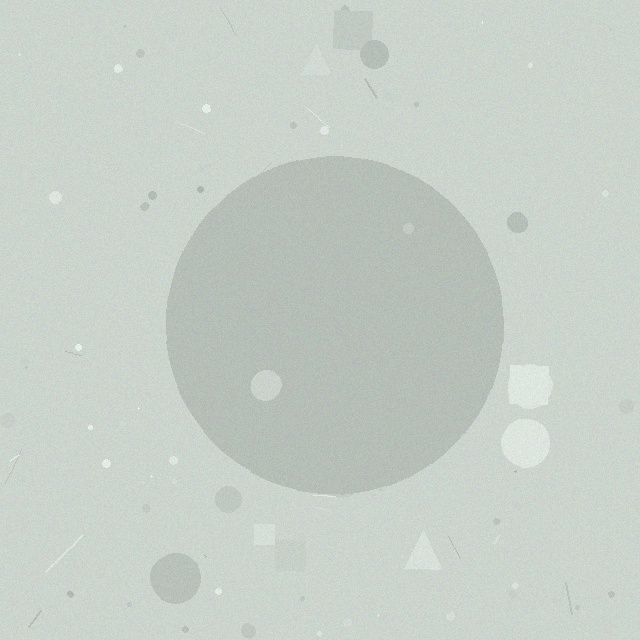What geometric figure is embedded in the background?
A circle is embedded in the background.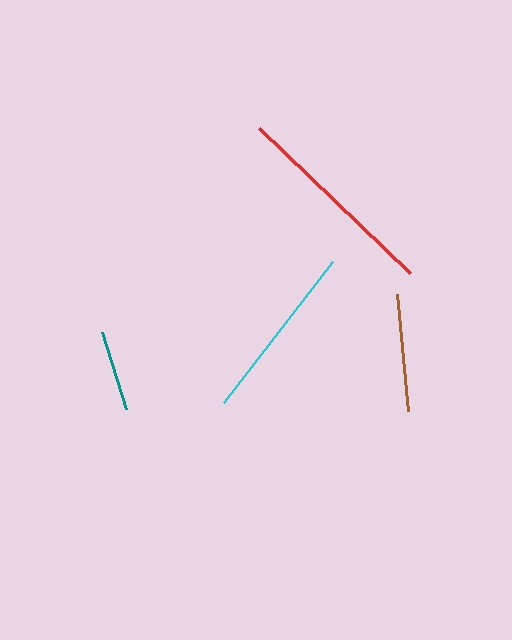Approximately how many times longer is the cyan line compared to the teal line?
The cyan line is approximately 2.2 times the length of the teal line.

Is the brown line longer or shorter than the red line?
The red line is longer than the brown line.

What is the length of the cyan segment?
The cyan segment is approximately 178 pixels long.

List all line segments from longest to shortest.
From longest to shortest: red, cyan, brown, teal.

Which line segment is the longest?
The red line is the longest at approximately 210 pixels.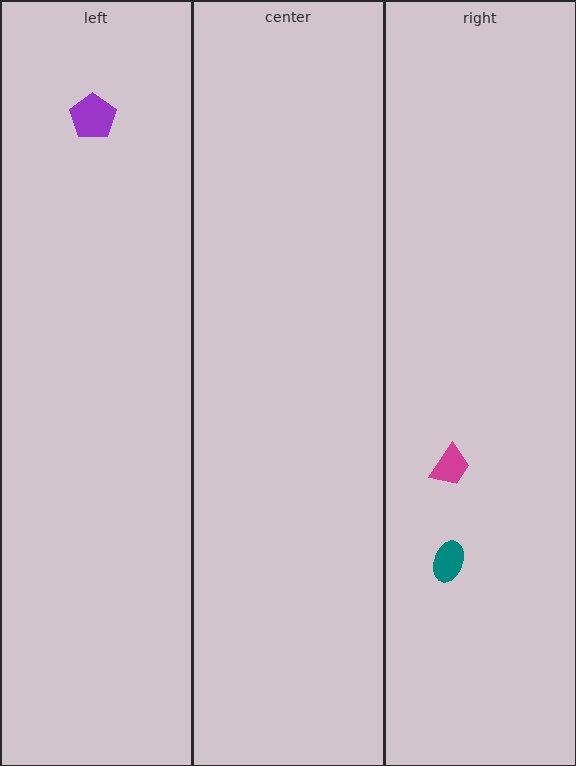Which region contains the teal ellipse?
The right region.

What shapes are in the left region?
The purple pentagon.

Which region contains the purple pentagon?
The left region.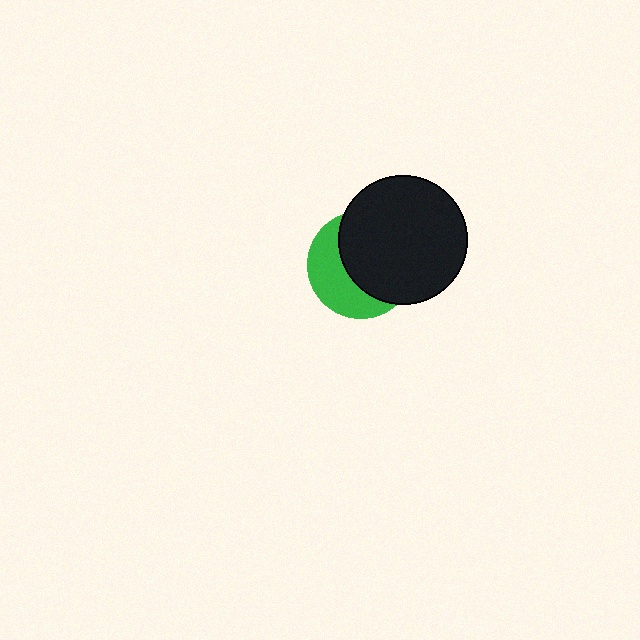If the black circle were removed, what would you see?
You would see the complete green circle.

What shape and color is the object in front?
The object in front is a black circle.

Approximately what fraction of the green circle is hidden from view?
Roughly 59% of the green circle is hidden behind the black circle.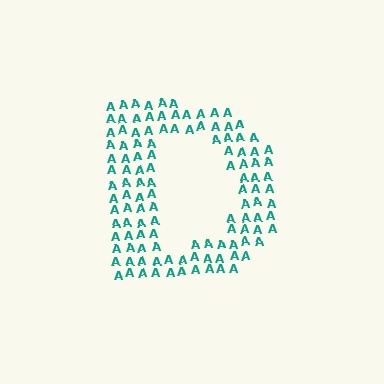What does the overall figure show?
The overall figure shows the letter D.